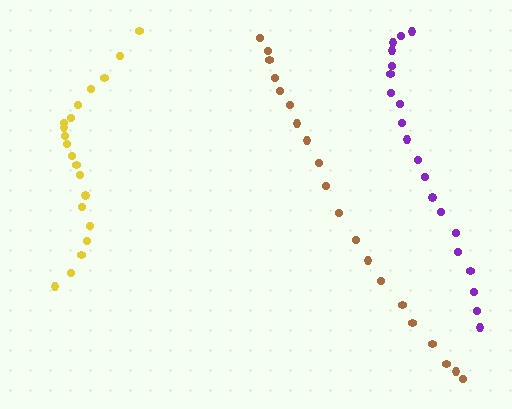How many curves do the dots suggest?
There are 3 distinct paths.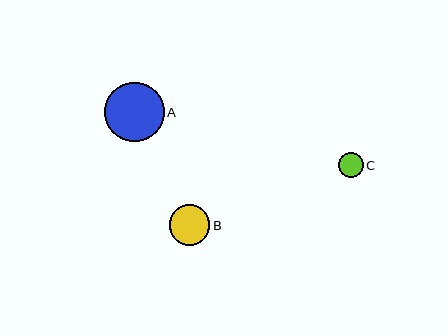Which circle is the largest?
Circle A is the largest with a size of approximately 59 pixels.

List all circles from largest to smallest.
From largest to smallest: A, B, C.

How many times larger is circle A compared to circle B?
Circle A is approximately 1.5 times the size of circle B.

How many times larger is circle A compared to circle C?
Circle A is approximately 2.4 times the size of circle C.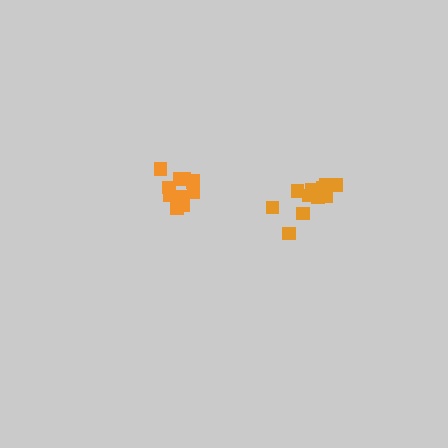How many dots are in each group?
Group 1: 12 dots, Group 2: 13 dots (25 total).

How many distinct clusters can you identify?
There are 2 distinct clusters.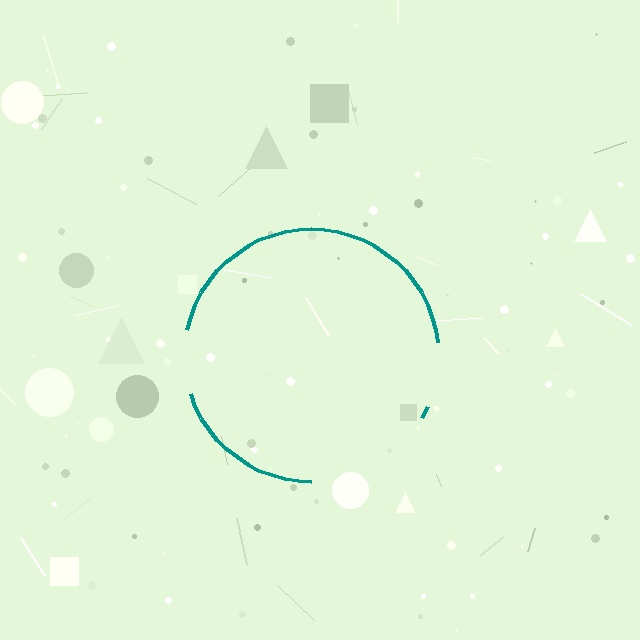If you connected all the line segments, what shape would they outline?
They would outline a circle.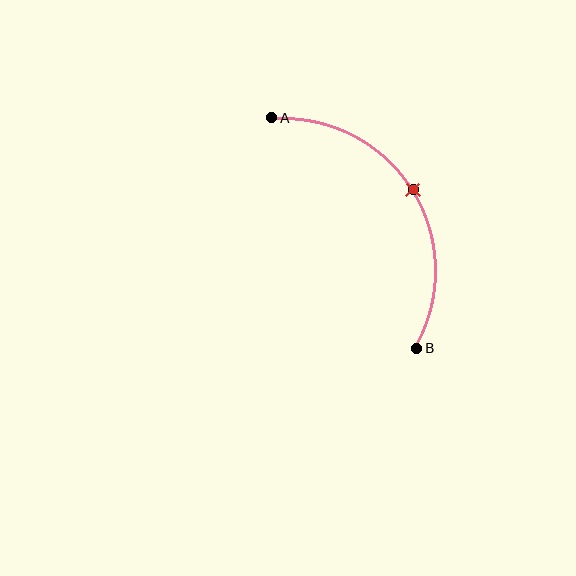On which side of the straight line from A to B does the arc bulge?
The arc bulges to the right of the straight line connecting A and B.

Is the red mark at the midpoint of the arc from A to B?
Yes. The red mark lies on the arc at equal arc-length from both A and B — it is the arc midpoint.